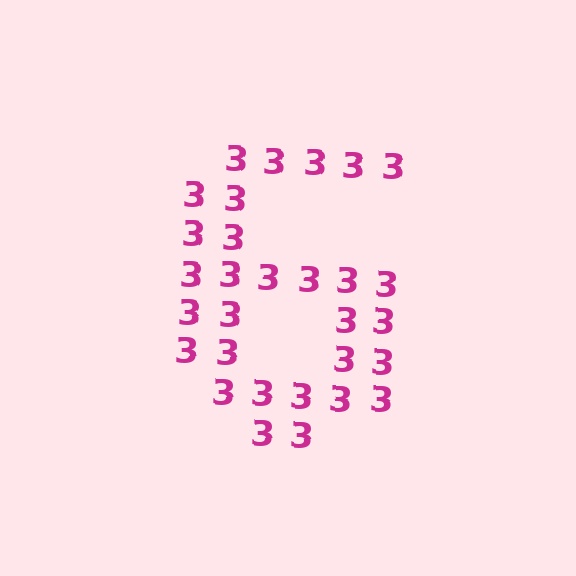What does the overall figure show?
The overall figure shows the digit 6.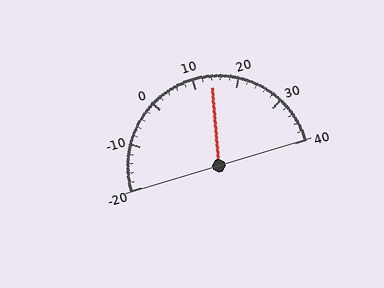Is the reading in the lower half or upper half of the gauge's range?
The reading is in the upper half of the range (-20 to 40).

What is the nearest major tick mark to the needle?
The nearest major tick mark is 10.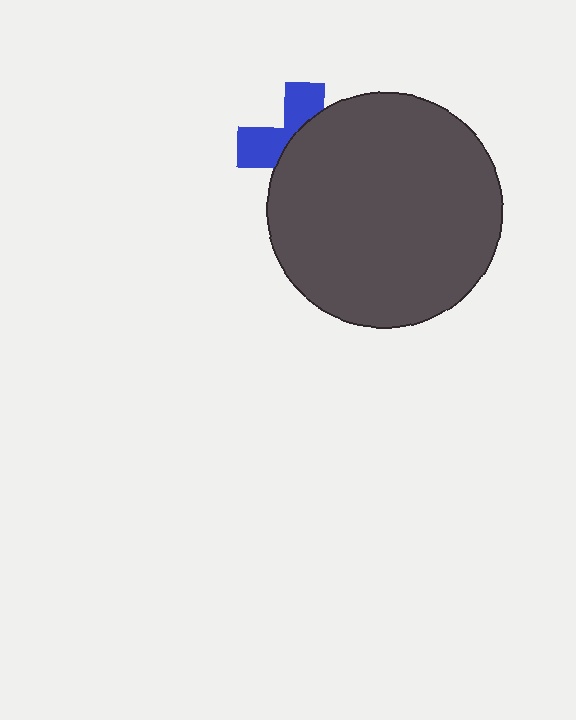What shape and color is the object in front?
The object in front is a dark gray circle.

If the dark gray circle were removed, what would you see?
You would see the complete blue cross.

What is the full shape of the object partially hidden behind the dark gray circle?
The partially hidden object is a blue cross.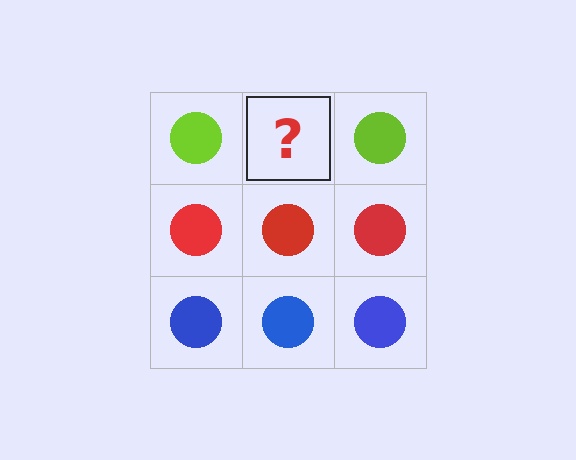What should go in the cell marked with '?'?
The missing cell should contain a lime circle.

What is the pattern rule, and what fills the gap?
The rule is that each row has a consistent color. The gap should be filled with a lime circle.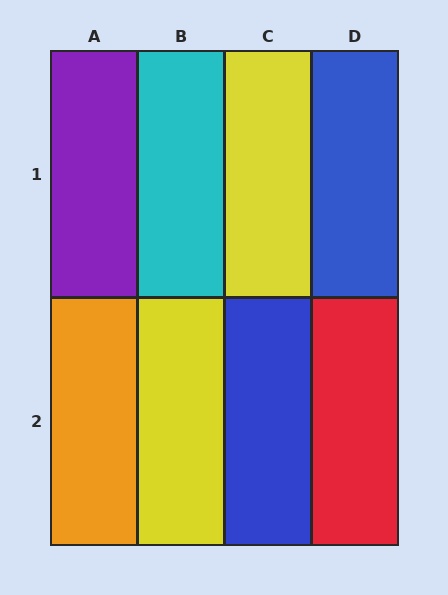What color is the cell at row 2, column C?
Blue.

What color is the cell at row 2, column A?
Orange.